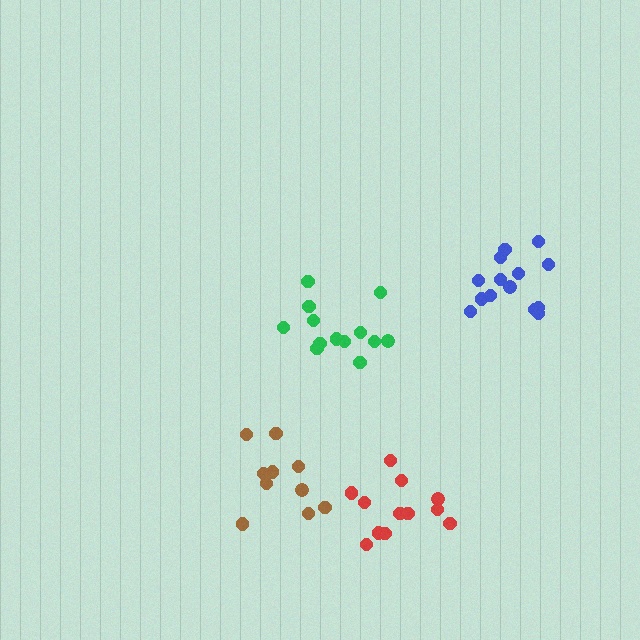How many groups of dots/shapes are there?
There are 4 groups.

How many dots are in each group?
Group 1: 13 dots, Group 2: 14 dots, Group 3: 12 dots, Group 4: 10 dots (49 total).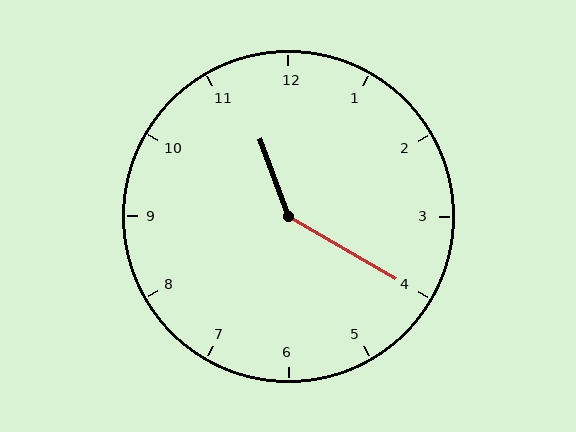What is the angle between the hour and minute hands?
Approximately 140 degrees.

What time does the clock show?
11:20.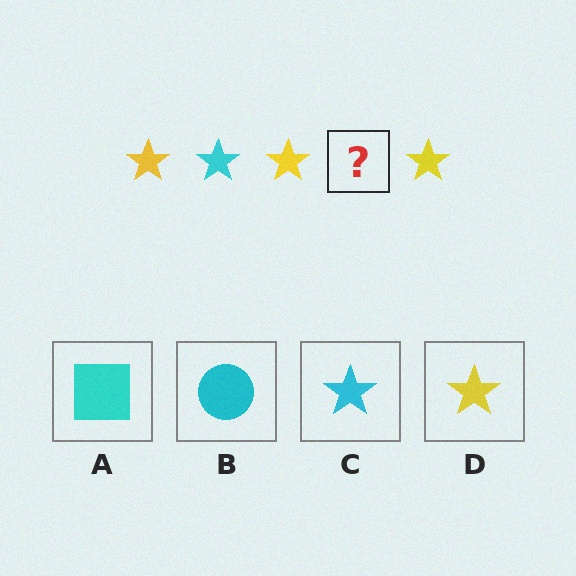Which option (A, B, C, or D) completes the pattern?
C.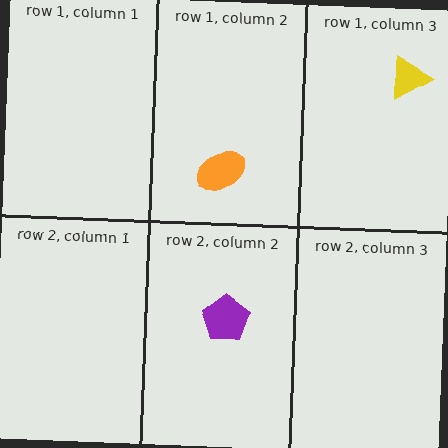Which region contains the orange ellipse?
The row 1, column 2 region.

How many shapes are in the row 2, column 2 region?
1.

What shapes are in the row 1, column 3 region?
The yellow triangle.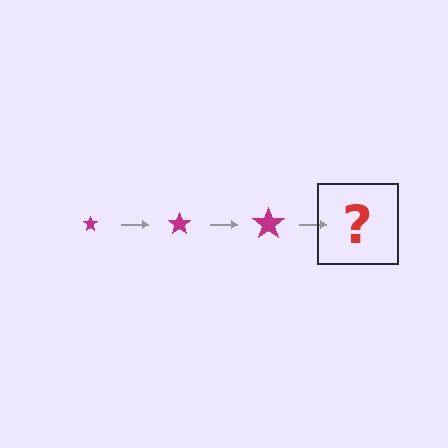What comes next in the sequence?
The next element should be a magenta star, larger than the previous one.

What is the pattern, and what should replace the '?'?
The pattern is that the star gets progressively larger each step. The '?' should be a magenta star, larger than the previous one.